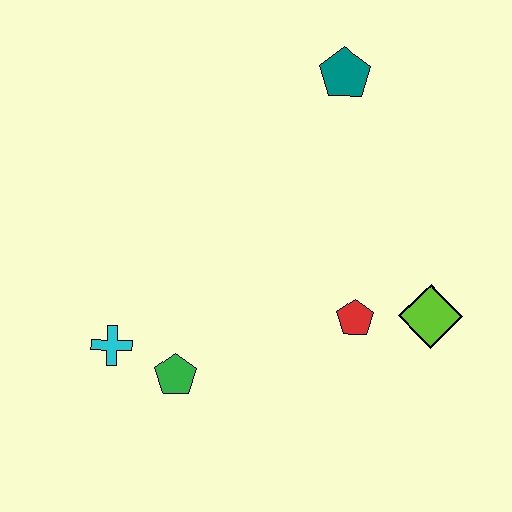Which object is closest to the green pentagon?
The cyan cross is closest to the green pentagon.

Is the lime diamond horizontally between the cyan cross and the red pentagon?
No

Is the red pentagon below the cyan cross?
No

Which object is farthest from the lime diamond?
The cyan cross is farthest from the lime diamond.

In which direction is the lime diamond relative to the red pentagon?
The lime diamond is to the right of the red pentagon.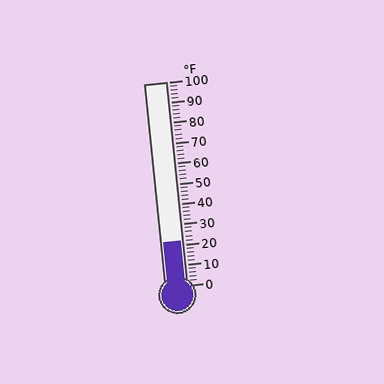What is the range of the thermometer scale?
The thermometer scale ranges from 0°F to 100°F.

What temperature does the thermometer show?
The thermometer shows approximately 22°F.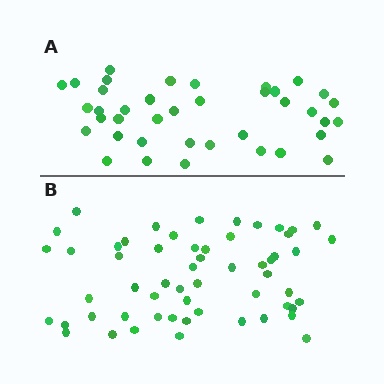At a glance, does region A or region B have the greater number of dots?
Region B (the bottom region) has more dots.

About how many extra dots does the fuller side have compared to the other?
Region B has approximately 20 more dots than region A.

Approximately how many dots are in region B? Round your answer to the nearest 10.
About 60 dots. (The exact count is 57, which rounds to 60.)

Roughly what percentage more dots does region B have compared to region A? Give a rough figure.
About 45% more.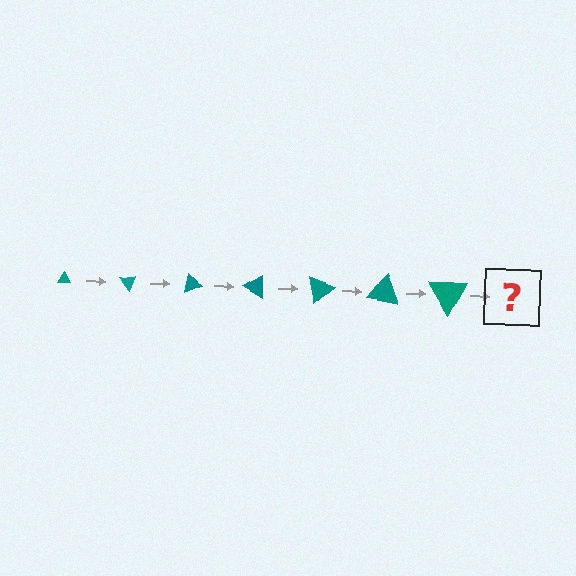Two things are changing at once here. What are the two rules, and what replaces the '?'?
The two rules are that the triangle grows larger each step and it rotates 50 degrees each step. The '?' should be a triangle, larger than the previous one and rotated 350 degrees from the start.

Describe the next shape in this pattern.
It should be a triangle, larger than the previous one and rotated 350 degrees from the start.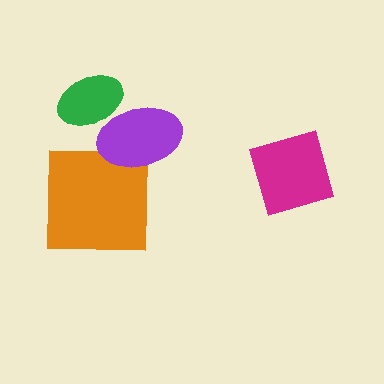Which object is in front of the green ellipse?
The purple ellipse is in front of the green ellipse.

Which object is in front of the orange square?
The purple ellipse is in front of the orange square.